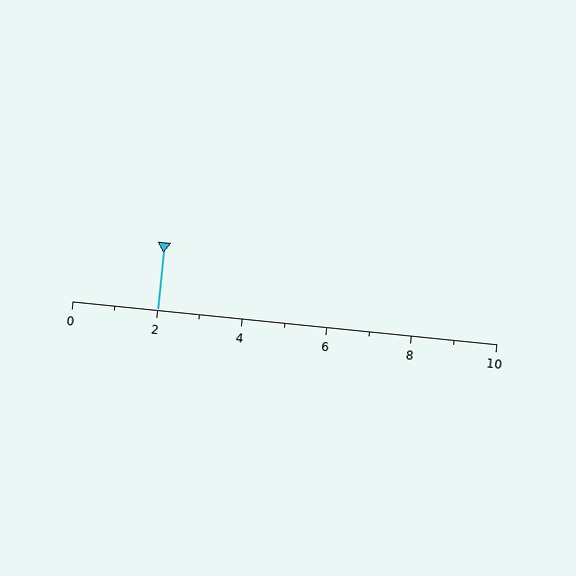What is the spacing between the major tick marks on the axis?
The major ticks are spaced 2 apart.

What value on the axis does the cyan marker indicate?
The marker indicates approximately 2.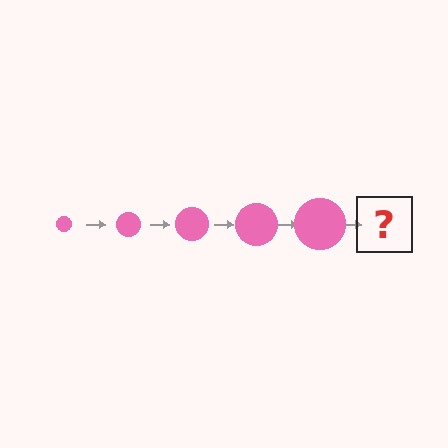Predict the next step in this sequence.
The next step is a pink circle, larger than the previous one.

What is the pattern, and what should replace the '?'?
The pattern is that the circle gets progressively larger each step. The '?' should be a pink circle, larger than the previous one.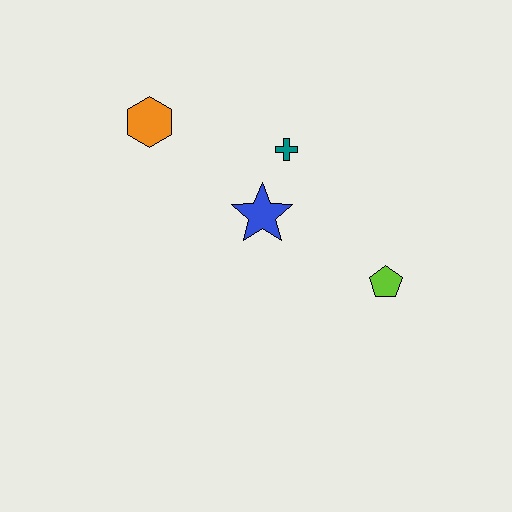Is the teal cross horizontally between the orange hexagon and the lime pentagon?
Yes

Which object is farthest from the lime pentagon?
The orange hexagon is farthest from the lime pentagon.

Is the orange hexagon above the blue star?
Yes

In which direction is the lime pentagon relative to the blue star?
The lime pentagon is to the right of the blue star.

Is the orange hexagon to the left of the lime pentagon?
Yes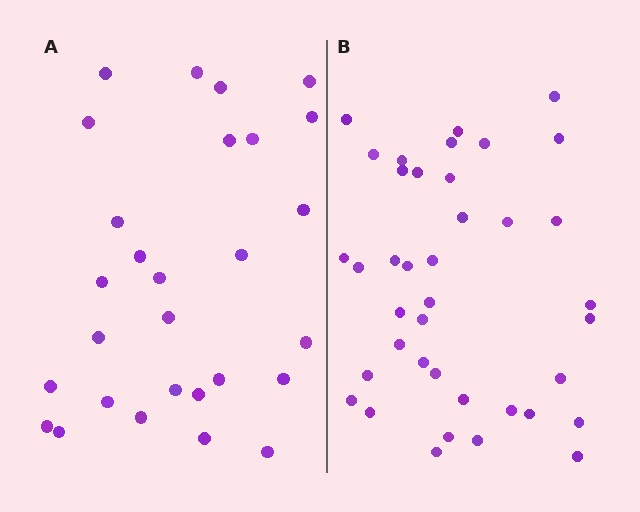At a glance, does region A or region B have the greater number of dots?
Region B (the right region) has more dots.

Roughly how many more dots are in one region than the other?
Region B has roughly 12 or so more dots than region A.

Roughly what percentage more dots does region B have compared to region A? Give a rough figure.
About 40% more.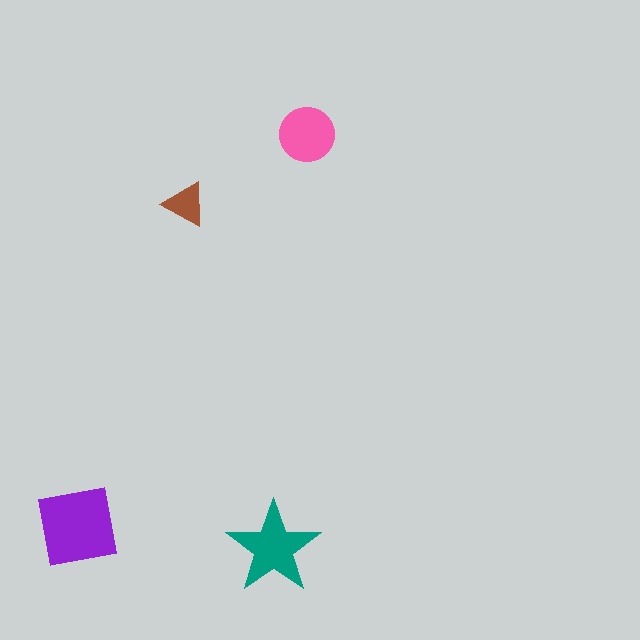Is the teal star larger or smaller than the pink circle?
Larger.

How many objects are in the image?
There are 4 objects in the image.